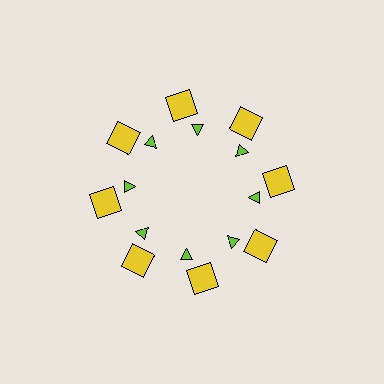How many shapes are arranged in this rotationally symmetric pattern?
There are 16 shapes, arranged in 8 groups of 2.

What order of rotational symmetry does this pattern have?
This pattern has 8-fold rotational symmetry.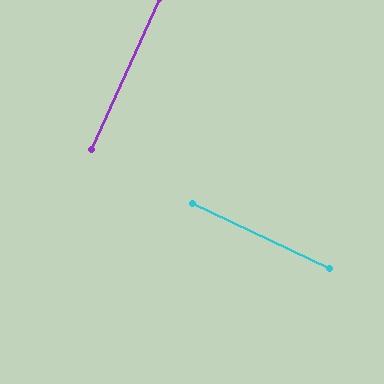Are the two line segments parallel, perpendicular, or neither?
Perpendicular — they meet at approximately 89°.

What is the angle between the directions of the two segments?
Approximately 89 degrees.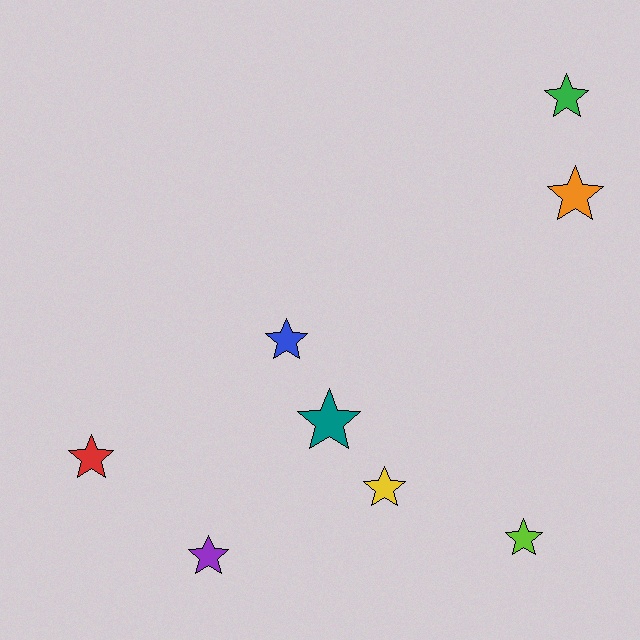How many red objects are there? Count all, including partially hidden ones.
There is 1 red object.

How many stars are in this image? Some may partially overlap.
There are 8 stars.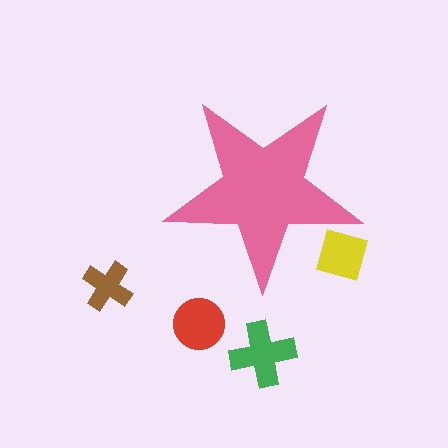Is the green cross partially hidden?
No, the green cross is fully visible.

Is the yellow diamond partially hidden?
Yes, the yellow diamond is partially hidden behind the pink star.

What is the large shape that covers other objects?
A pink star.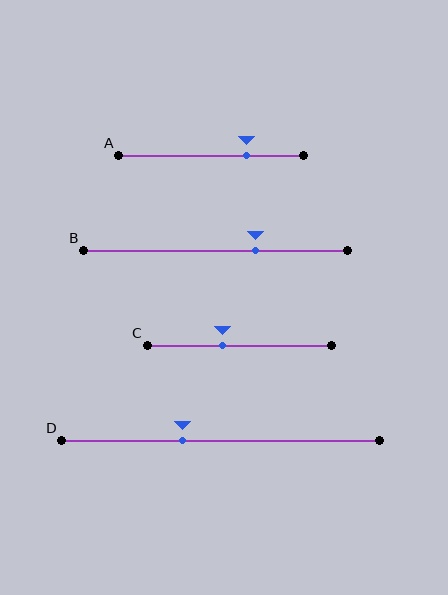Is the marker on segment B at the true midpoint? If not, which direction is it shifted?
No, the marker on segment B is shifted to the right by about 15% of the segment length.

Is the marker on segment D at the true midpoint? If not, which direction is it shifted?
No, the marker on segment D is shifted to the left by about 12% of the segment length.